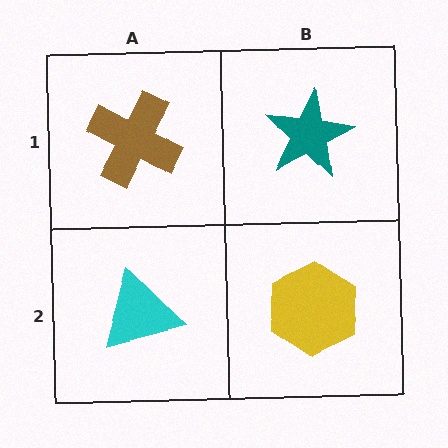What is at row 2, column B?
A yellow hexagon.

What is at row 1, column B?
A teal star.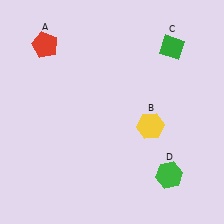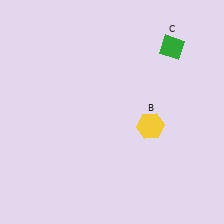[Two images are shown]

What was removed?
The green hexagon (D), the red pentagon (A) were removed in Image 2.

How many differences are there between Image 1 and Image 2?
There are 2 differences between the two images.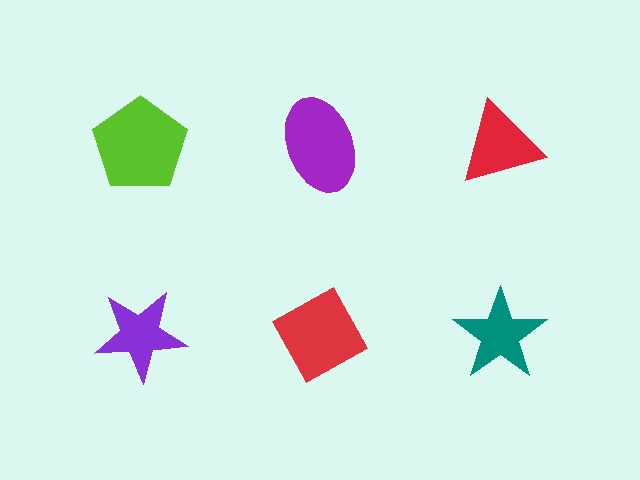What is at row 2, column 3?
A teal star.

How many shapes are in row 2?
3 shapes.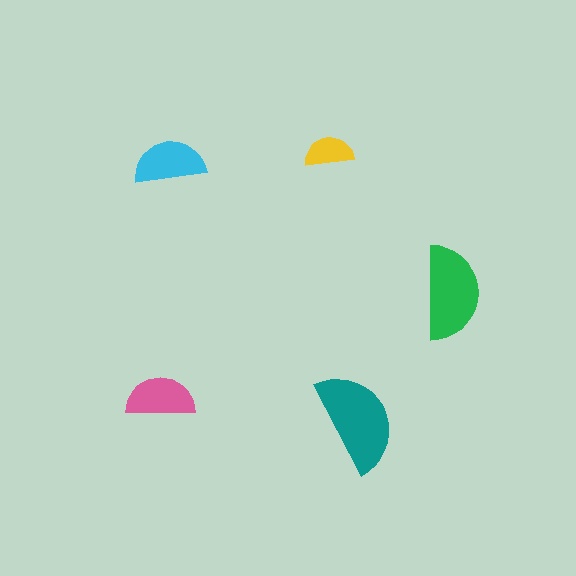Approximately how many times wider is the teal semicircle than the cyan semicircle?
About 1.5 times wider.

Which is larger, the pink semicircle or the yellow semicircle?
The pink one.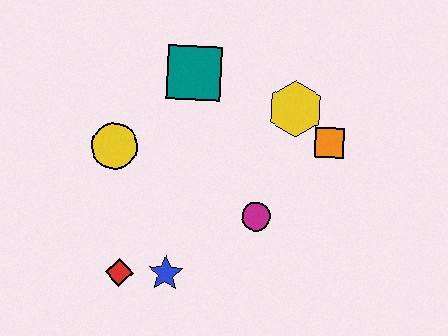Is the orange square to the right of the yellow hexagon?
Yes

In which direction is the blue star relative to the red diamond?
The blue star is to the right of the red diamond.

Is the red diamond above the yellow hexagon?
No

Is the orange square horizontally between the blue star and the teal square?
No